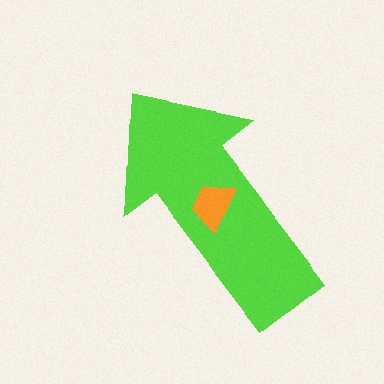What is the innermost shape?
The orange trapezoid.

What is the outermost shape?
The lime arrow.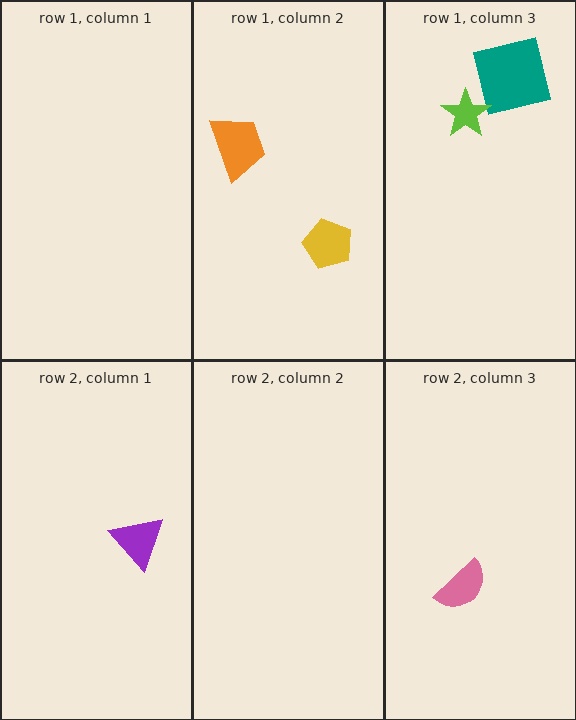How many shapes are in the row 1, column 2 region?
2.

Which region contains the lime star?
The row 1, column 3 region.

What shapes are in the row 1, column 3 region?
The teal square, the lime star.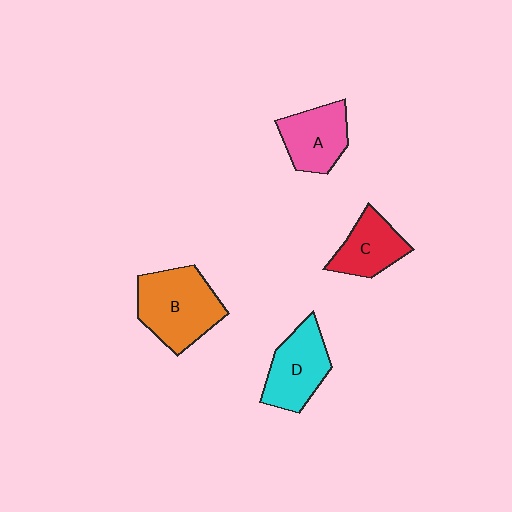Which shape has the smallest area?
Shape C (red).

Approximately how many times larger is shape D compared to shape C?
Approximately 1.2 times.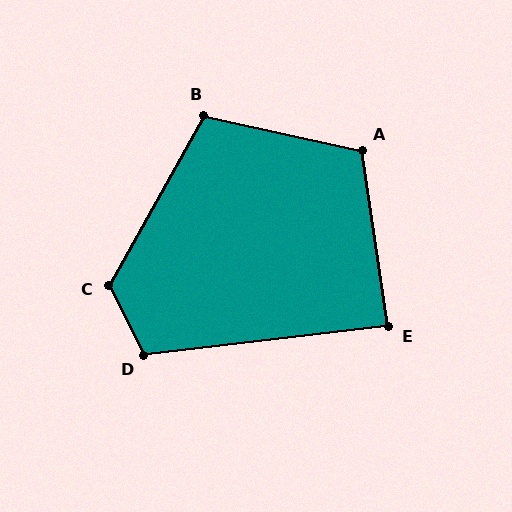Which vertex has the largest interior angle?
C, at approximately 125 degrees.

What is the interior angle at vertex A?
Approximately 111 degrees (obtuse).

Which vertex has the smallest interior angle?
E, at approximately 88 degrees.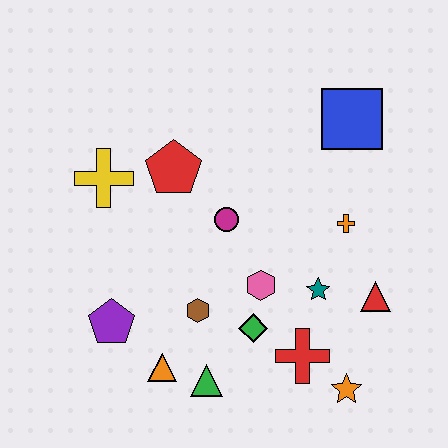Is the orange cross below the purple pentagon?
No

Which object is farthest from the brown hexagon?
The blue square is farthest from the brown hexagon.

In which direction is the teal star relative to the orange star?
The teal star is above the orange star.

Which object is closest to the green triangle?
The orange triangle is closest to the green triangle.